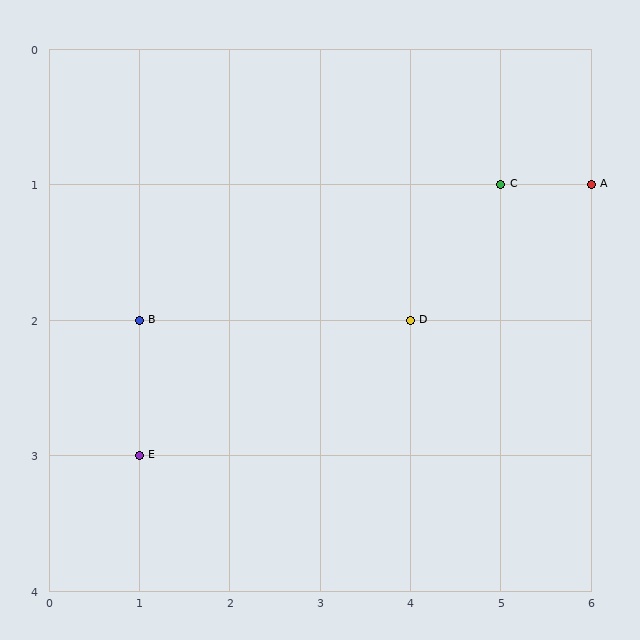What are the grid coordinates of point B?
Point B is at grid coordinates (1, 2).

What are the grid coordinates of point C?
Point C is at grid coordinates (5, 1).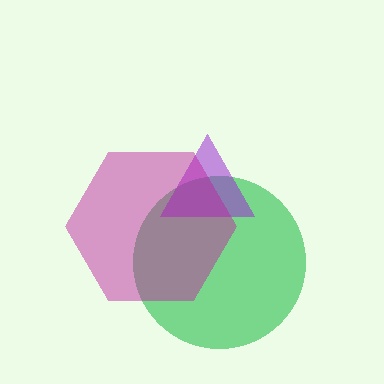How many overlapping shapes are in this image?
There are 3 overlapping shapes in the image.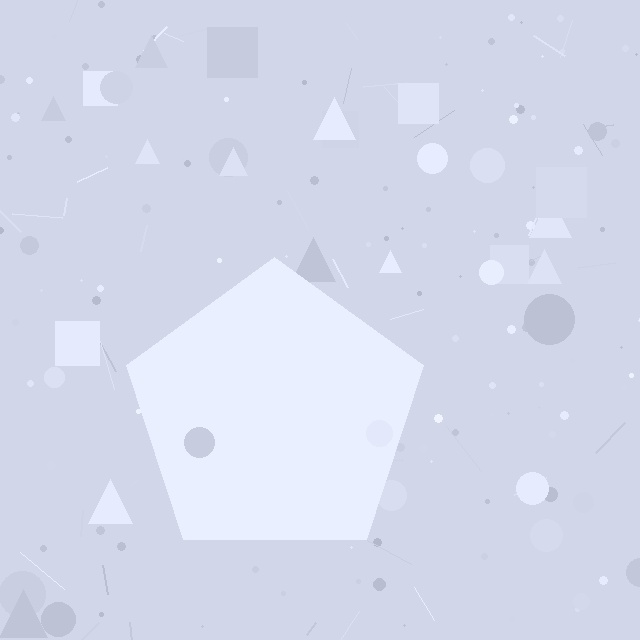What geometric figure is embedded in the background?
A pentagon is embedded in the background.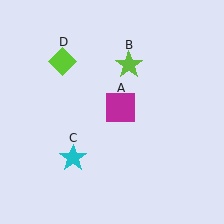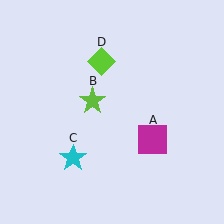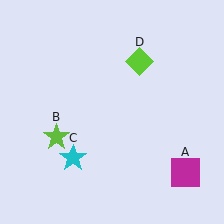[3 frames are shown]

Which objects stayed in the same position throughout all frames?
Cyan star (object C) remained stationary.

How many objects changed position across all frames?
3 objects changed position: magenta square (object A), lime star (object B), lime diamond (object D).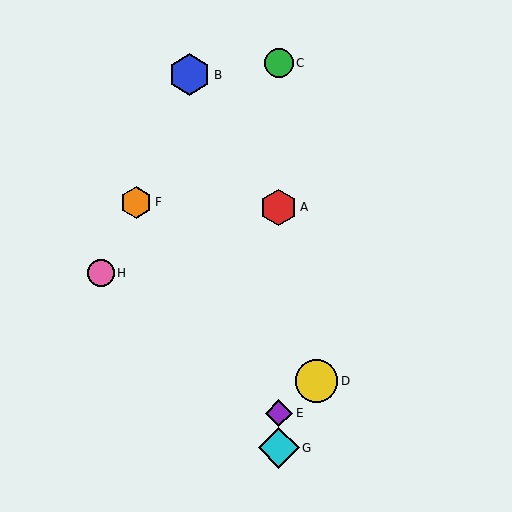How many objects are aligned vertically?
4 objects (A, C, E, G) are aligned vertically.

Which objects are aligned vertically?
Objects A, C, E, G are aligned vertically.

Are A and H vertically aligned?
No, A is at x≈279 and H is at x≈101.